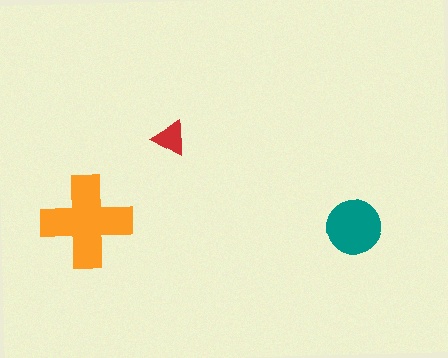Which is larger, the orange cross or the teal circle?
The orange cross.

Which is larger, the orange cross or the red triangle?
The orange cross.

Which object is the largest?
The orange cross.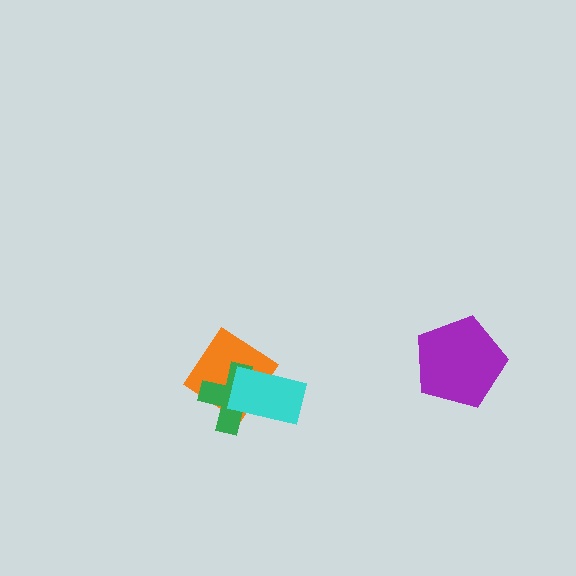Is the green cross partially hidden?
Yes, it is partially covered by another shape.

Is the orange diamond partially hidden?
Yes, it is partially covered by another shape.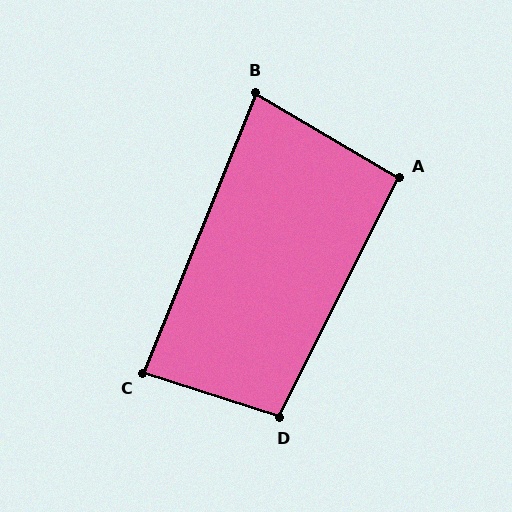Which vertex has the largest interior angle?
D, at approximately 99 degrees.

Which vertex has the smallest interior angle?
B, at approximately 81 degrees.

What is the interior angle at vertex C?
Approximately 86 degrees (approximately right).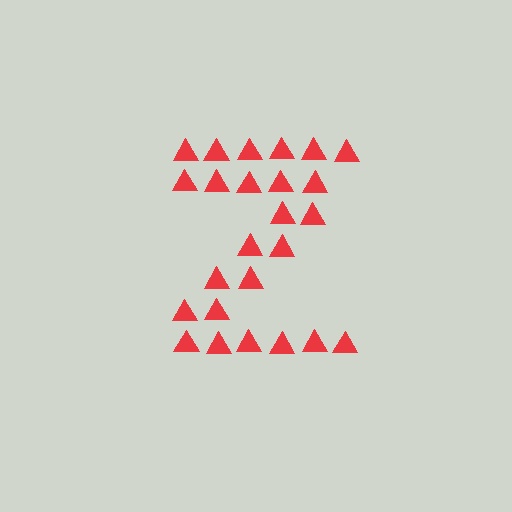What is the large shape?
The large shape is the letter Z.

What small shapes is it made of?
It is made of small triangles.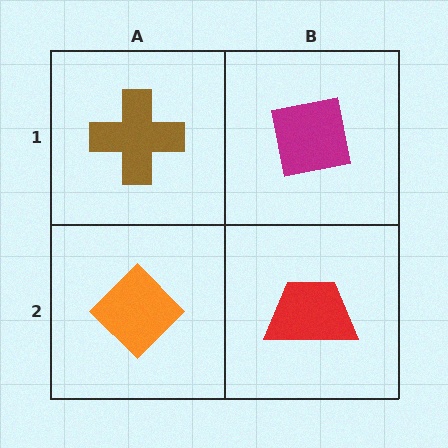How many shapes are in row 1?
2 shapes.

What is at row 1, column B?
A magenta square.